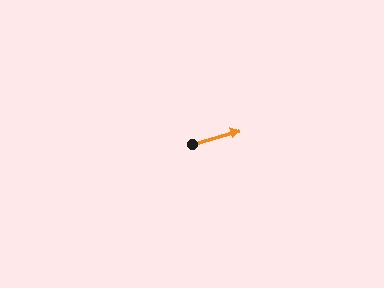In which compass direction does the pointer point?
East.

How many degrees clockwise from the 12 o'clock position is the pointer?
Approximately 74 degrees.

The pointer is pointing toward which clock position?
Roughly 2 o'clock.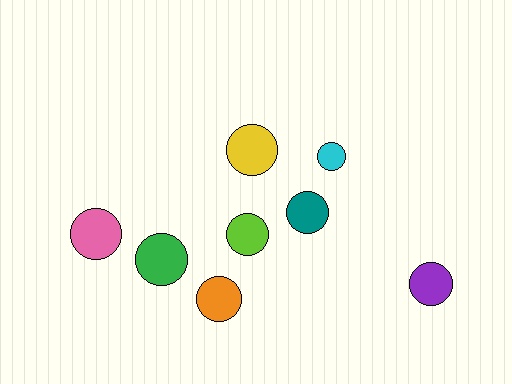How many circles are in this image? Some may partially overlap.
There are 8 circles.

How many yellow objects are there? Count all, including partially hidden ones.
There is 1 yellow object.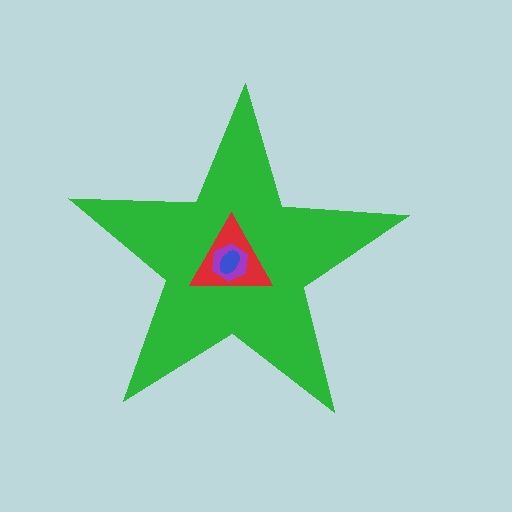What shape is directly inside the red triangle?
The purple hexagon.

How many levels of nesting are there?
4.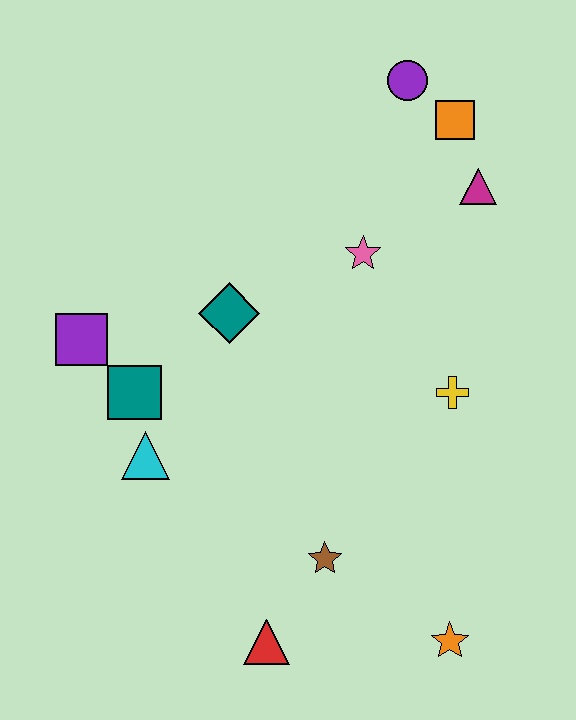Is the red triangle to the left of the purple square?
No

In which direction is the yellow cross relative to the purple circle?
The yellow cross is below the purple circle.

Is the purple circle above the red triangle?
Yes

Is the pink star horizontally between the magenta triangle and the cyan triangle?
Yes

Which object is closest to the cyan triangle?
The teal square is closest to the cyan triangle.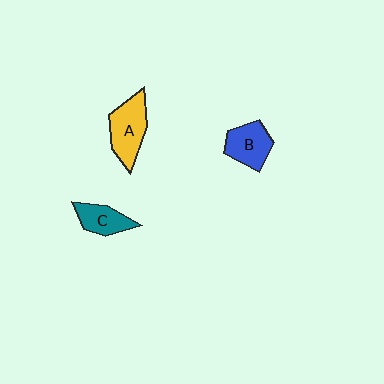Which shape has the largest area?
Shape A (yellow).